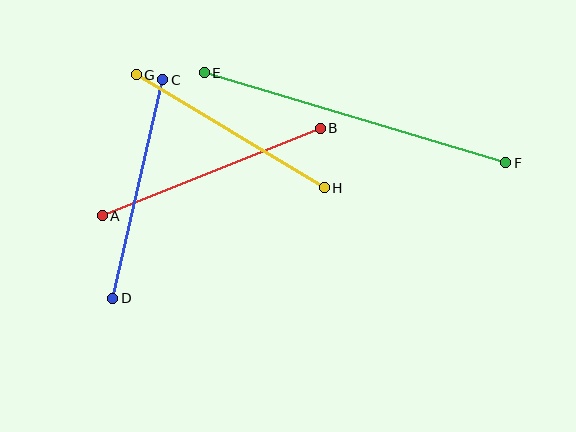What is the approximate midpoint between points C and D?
The midpoint is at approximately (138, 189) pixels.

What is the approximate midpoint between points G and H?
The midpoint is at approximately (230, 131) pixels.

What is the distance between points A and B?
The distance is approximately 235 pixels.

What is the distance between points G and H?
The distance is approximately 219 pixels.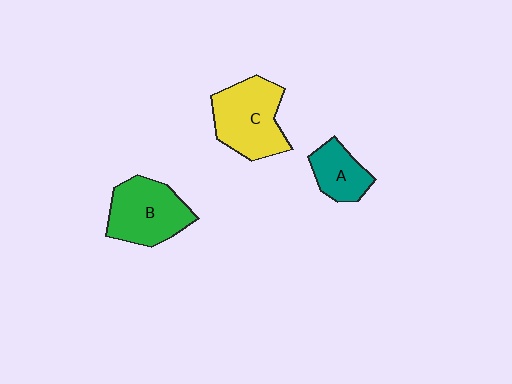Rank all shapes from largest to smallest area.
From largest to smallest: C (yellow), B (green), A (teal).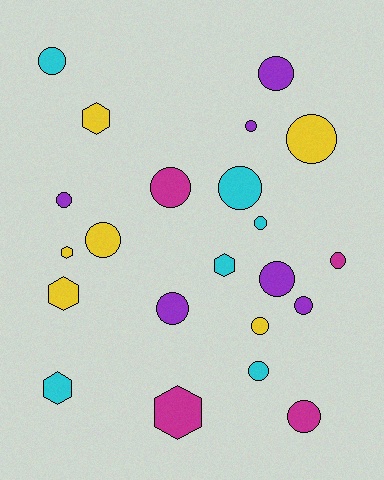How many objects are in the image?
There are 22 objects.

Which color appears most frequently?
Cyan, with 6 objects.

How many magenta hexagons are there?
There is 1 magenta hexagon.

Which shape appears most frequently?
Circle, with 16 objects.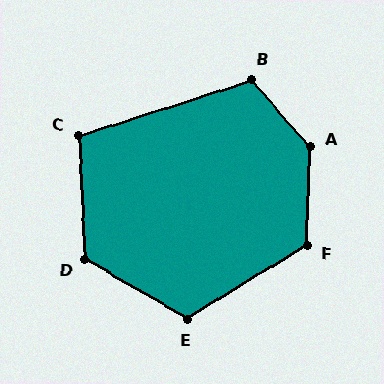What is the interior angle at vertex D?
Approximately 123 degrees (obtuse).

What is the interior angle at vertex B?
Approximately 114 degrees (obtuse).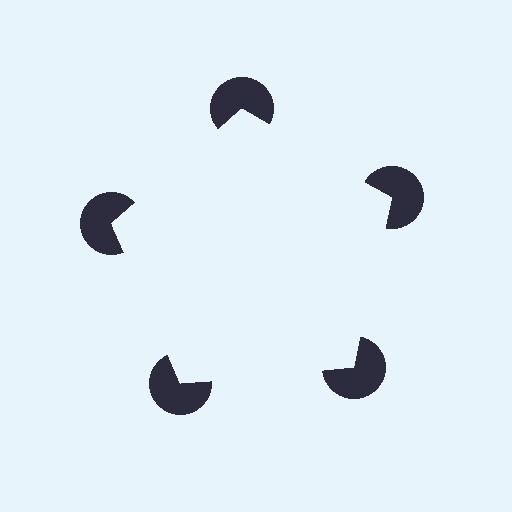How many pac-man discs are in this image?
There are 5 — one at each vertex of the illusory pentagon.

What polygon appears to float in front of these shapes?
An illusory pentagon — its edges are inferred from the aligned wedge cuts in the pac-man discs, not physically drawn.